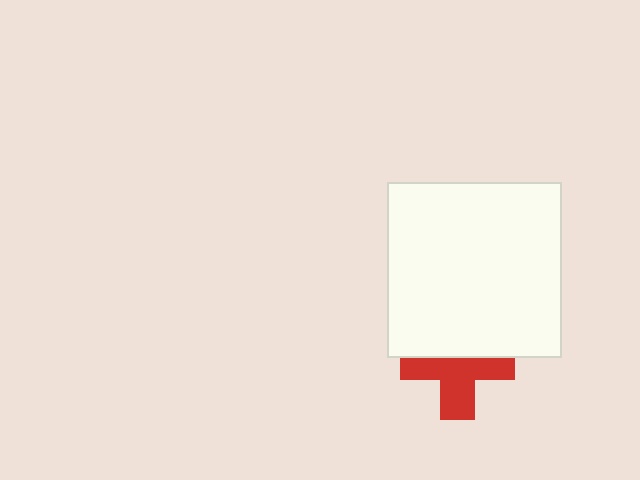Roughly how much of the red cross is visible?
About half of it is visible (roughly 58%).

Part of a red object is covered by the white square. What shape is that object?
It is a cross.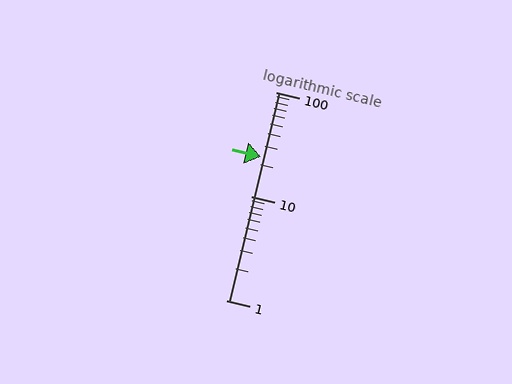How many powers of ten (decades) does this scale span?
The scale spans 2 decades, from 1 to 100.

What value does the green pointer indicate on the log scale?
The pointer indicates approximately 24.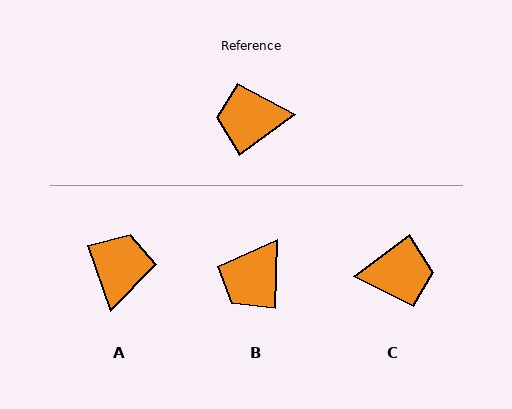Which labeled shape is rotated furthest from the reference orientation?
C, about 178 degrees away.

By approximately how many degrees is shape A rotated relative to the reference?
Approximately 106 degrees clockwise.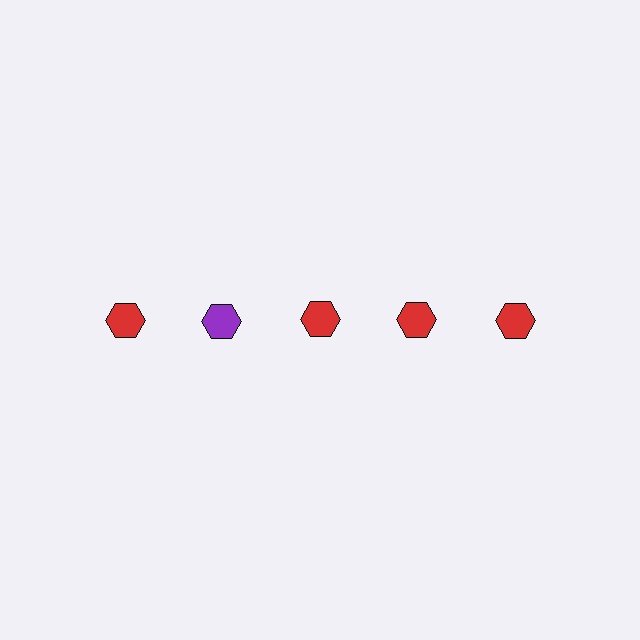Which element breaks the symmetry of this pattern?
The purple hexagon in the top row, second from left column breaks the symmetry. All other shapes are red hexagons.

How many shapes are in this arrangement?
There are 5 shapes arranged in a grid pattern.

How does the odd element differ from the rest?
It has a different color: purple instead of red.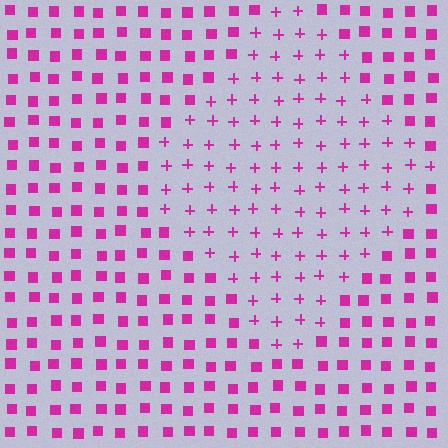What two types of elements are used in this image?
The image uses plus signs inside the diamond region and squares outside it.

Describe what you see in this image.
The image is filled with small magenta elements arranged in a uniform grid. A diamond-shaped region contains plus signs, while the surrounding area contains squares. The boundary is defined purely by the change in element shape.